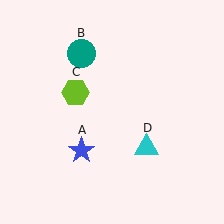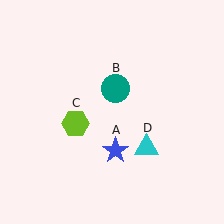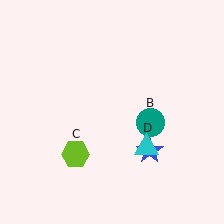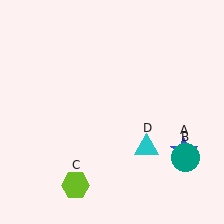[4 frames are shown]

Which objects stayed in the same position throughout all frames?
Cyan triangle (object D) remained stationary.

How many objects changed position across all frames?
3 objects changed position: blue star (object A), teal circle (object B), lime hexagon (object C).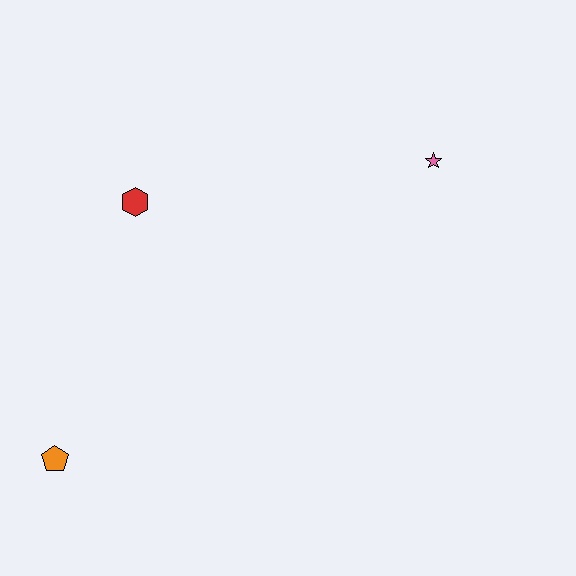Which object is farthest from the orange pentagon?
The pink star is farthest from the orange pentagon.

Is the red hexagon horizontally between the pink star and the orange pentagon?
Yes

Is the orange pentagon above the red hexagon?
No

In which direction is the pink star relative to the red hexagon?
The pink star is to the right of the red hexagon.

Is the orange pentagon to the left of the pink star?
Yes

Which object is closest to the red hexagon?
The orange pentagon is closest to the red hexagon.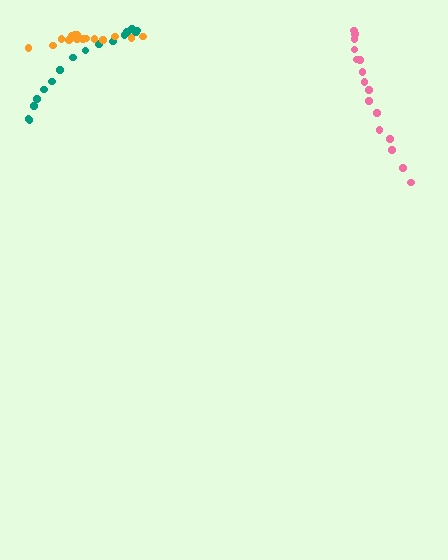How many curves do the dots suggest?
There are 3 distinct paths.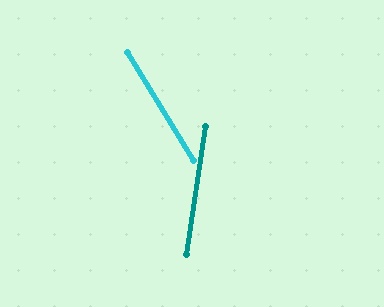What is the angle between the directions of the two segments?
Approximately 40 degrees.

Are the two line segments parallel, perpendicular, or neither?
Neither parallel nor perpendicular — they differ by about 40°.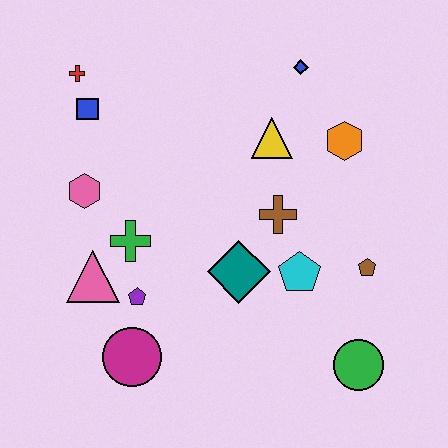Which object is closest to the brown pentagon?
The cyan pentagon is closest to the brown pentagon.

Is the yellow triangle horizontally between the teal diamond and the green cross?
No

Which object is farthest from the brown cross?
The red cross is farthest from the brown cross.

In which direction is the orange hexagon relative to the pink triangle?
The orange hexagon is to the right of the pink triangle.